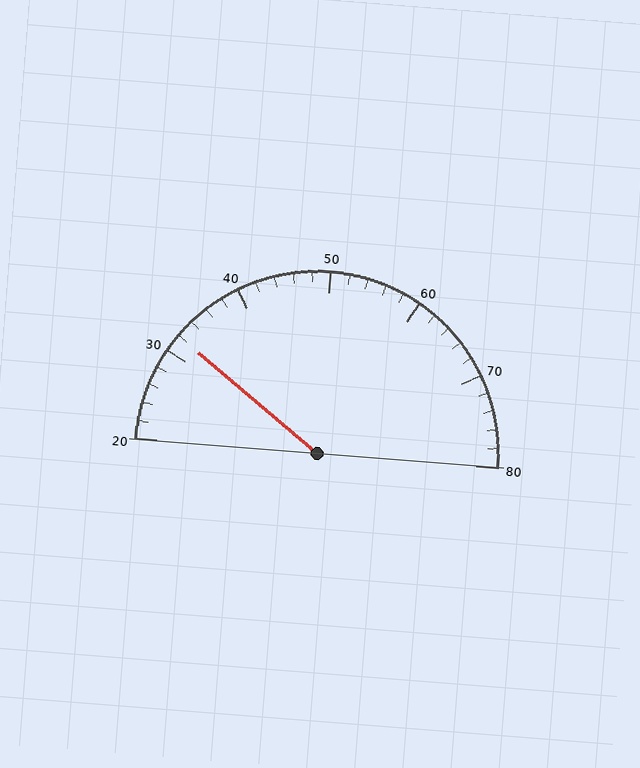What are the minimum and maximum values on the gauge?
The gauge ranges from 20 to 80.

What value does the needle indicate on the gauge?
The needle indicates approximately 32.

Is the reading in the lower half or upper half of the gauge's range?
The reading is in the lower half of the range (20 to 80).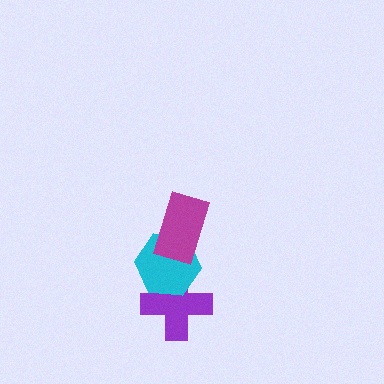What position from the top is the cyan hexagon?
The cyan hexagon is 2nd from the top.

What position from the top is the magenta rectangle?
The magenta rectangle is 1st from the top.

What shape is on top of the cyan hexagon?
The magenta rectangle is on top of the cyan hexagon.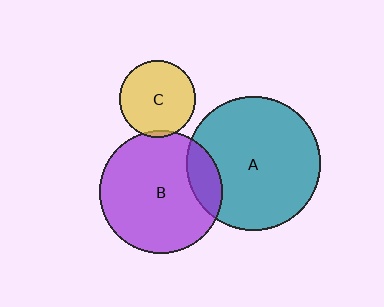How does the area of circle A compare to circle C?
Approximately 3.0 times.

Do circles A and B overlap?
Yes.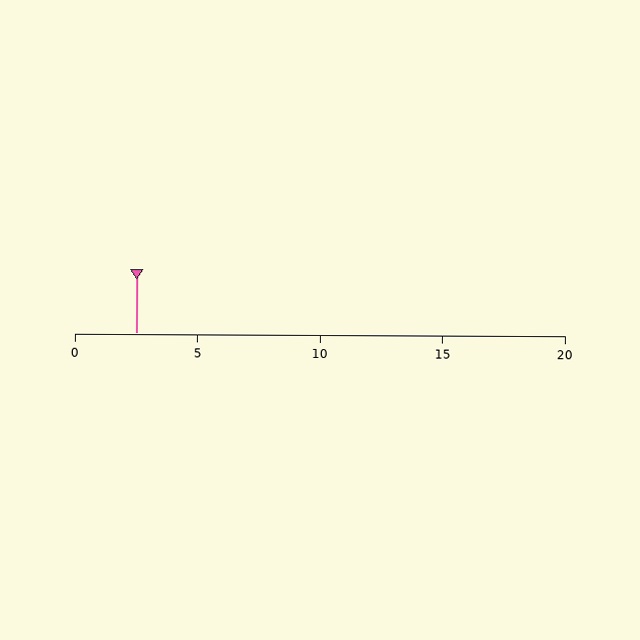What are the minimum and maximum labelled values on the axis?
The axis runs from 0 to 20.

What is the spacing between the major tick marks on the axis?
The major ticks are spaced 5 apart.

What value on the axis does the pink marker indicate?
The marker indicates approximately 2.5.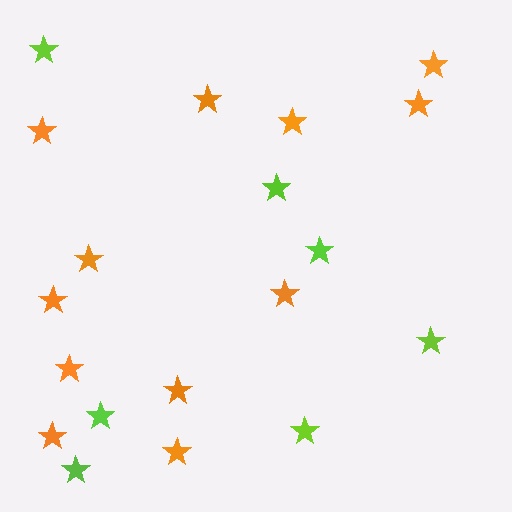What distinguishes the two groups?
There are 2 groups: one group of lime stars (7) and one group of orange stars (12).